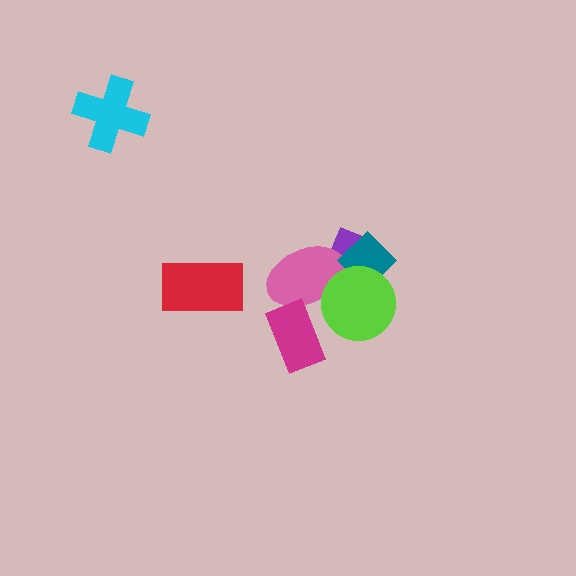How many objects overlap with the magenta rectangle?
1 object overlaps with the magenta rectangle.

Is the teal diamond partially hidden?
Yes, it is partially covered by another shape.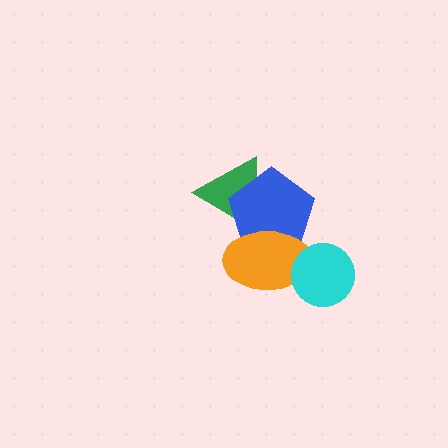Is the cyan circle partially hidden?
No, no other shape covers it.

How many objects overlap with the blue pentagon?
2 objects overlap with the blue pentagon.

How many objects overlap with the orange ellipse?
3 objects overlap with the orange ellipse.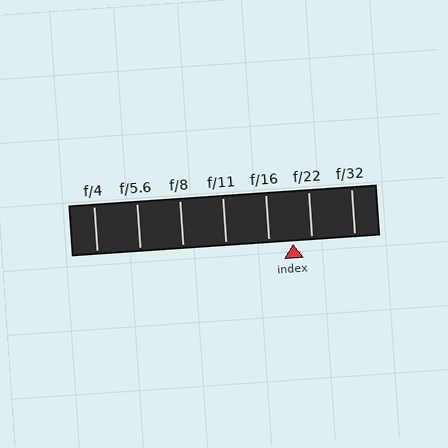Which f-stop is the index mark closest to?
The index mark is closest to f/22.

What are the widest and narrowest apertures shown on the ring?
The widest aperture shown is f/4 and the narrowest is f/32.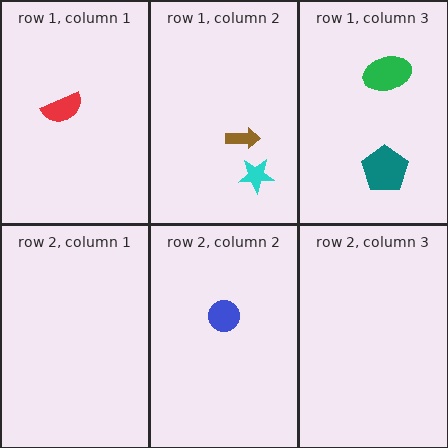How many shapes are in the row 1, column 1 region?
1.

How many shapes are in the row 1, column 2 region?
2.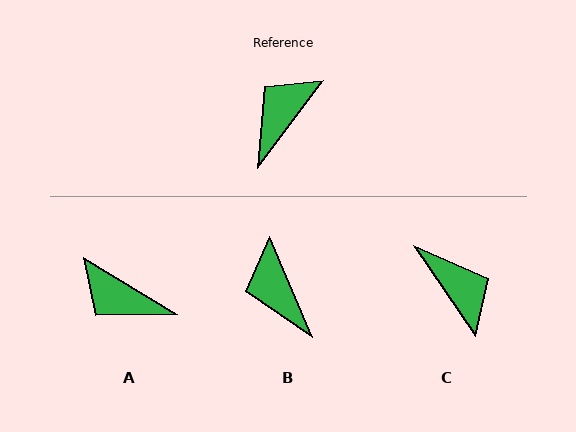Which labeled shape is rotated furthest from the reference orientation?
C, about 108 degrees away.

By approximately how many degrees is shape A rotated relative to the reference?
Approximately 95 degrees counter-clockwise.